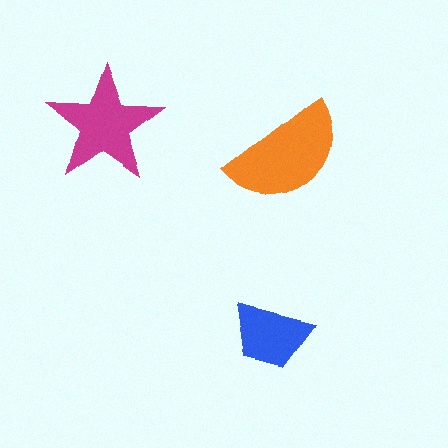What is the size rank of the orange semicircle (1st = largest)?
1st.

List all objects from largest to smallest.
The orange semicircle, the magenta star, the blue trapezoid.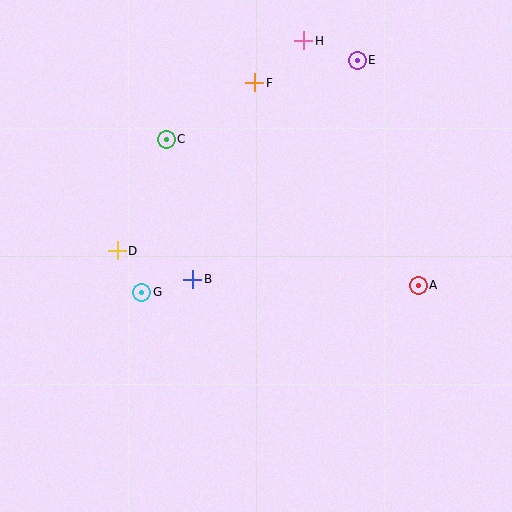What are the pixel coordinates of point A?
Point A is at (418, 285).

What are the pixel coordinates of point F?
Point F is at (255, 83).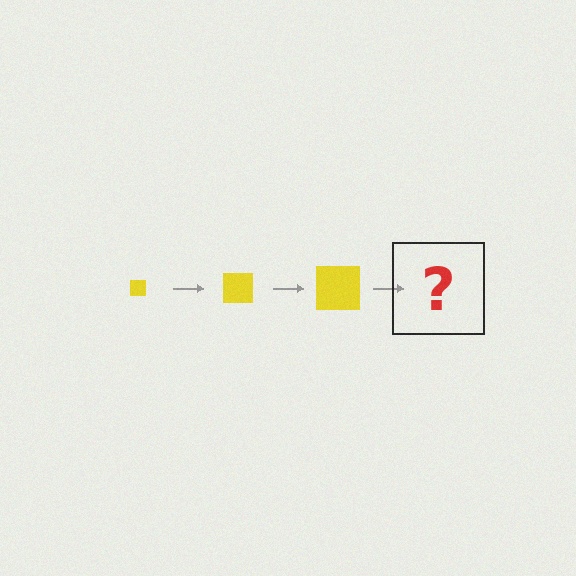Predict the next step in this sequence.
The next step is a yellow square, larger than the previous one.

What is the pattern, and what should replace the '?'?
The pattern is that the square gets progressively larger each step. The '?' should be a yellow square, larger than the previous one.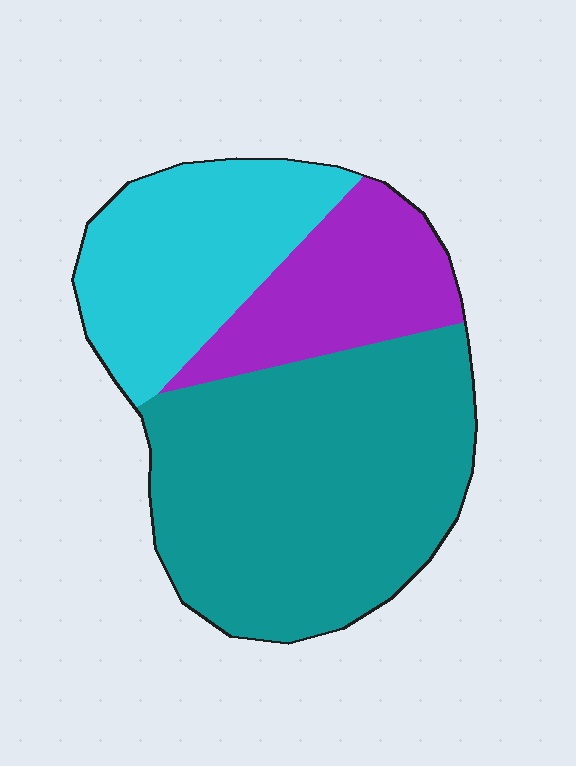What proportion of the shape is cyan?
Cyan takes up about one quarter (1/4) of the shape.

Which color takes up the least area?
Purple, at roughly 20%.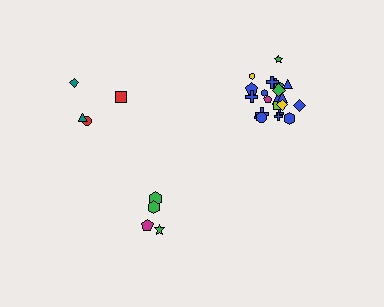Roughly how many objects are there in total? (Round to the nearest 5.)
Roughly 30 objects in total.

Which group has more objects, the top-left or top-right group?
The top-right group.